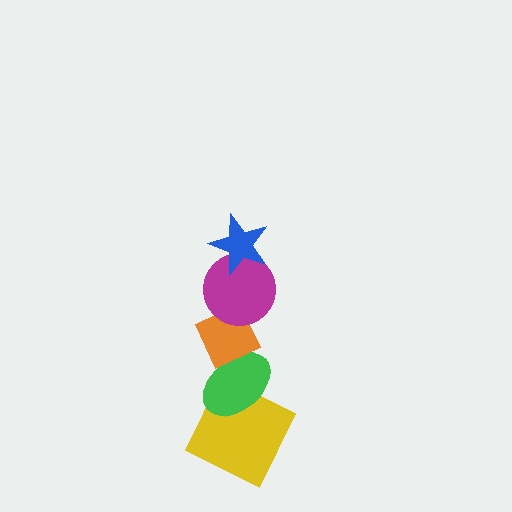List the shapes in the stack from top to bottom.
From top to bottom: the blue star, the magenta circle, the orange diamond, the green ellipse, the yellow square.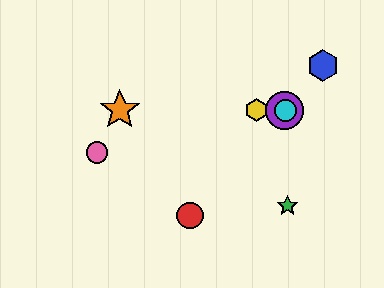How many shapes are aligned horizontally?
4 shapes (the yellow hexagon, the purple circle, the orange star, the cyan circle) are aligned horizontally.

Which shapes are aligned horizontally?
The yellow hexagon, the purple circle, the orange star, the cyan circle are aligned horizontally.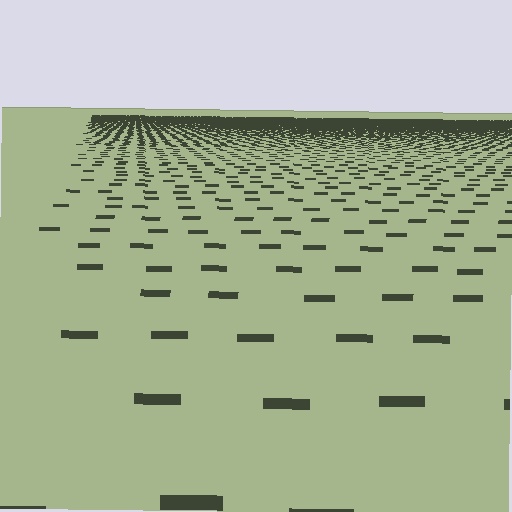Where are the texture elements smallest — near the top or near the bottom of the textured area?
Near the top.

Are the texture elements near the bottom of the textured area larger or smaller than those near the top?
Larger. Near the bottom, elements are closer to the viewer and appear at a bigger on-screen size.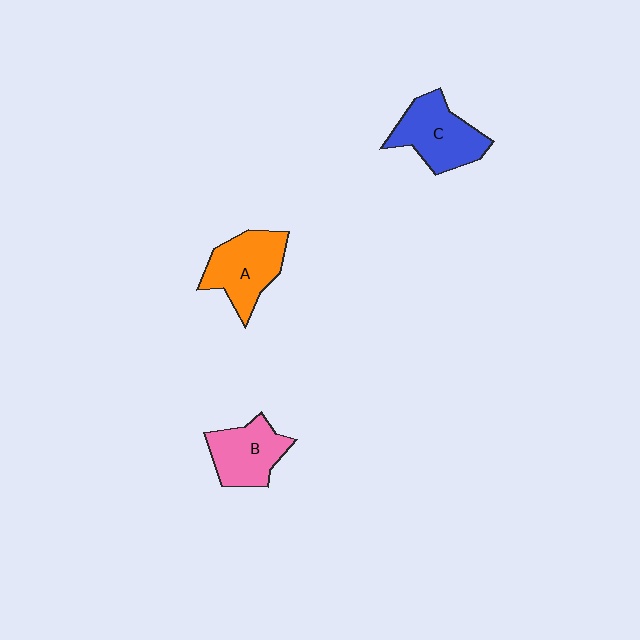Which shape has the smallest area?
Shape B (pink).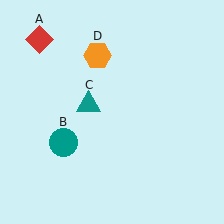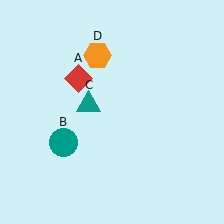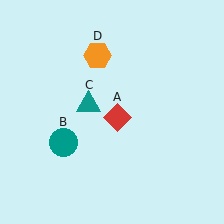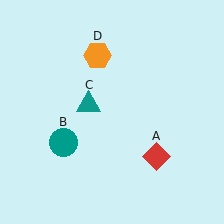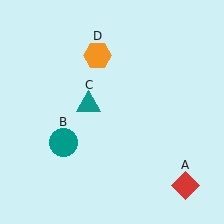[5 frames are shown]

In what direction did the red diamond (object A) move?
The red diamond (object A) moved down and to the right.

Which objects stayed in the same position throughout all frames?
Teal circle (object B) and teal triangle (object C) and orange hexagon (object D) remained stationary.